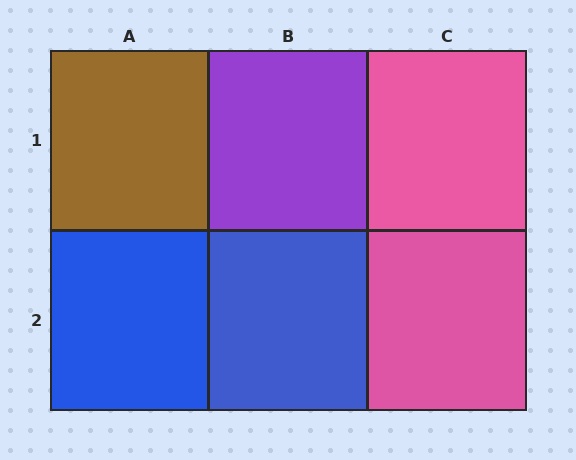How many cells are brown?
1 cell is brown.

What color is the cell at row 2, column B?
Blue.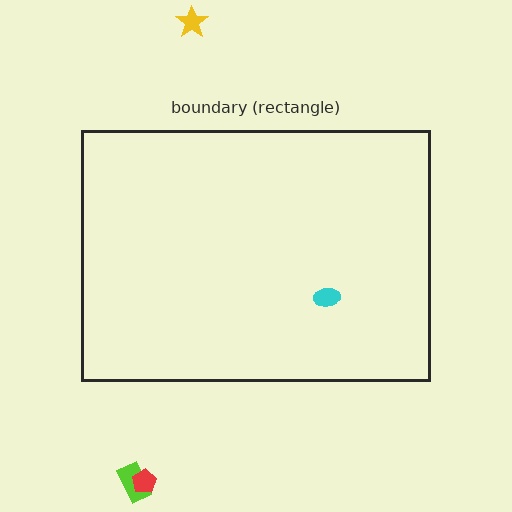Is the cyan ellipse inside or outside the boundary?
Inside.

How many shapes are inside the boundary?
1 inside, 3 outside.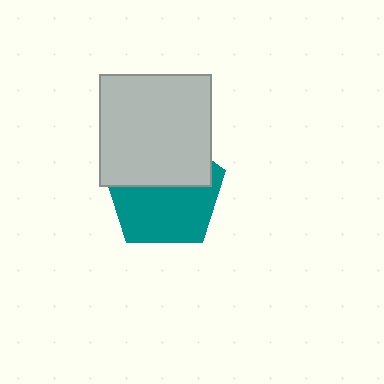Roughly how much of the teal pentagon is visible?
About half of it is visible (roughly 55%).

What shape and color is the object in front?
The object in front is a light gray square.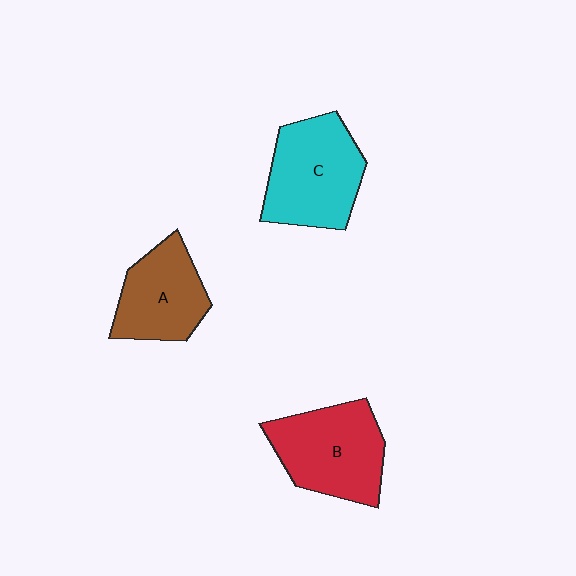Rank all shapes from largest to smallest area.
From largest to smallest: C (cyan), B (red), A (brown).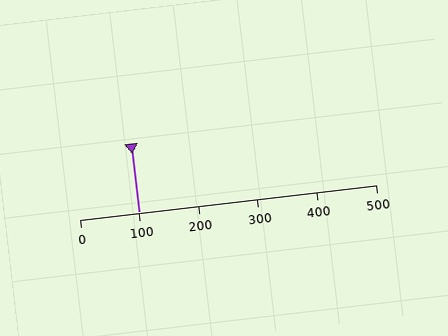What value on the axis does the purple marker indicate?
The marker indicates approximately 100.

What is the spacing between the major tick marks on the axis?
The major ticks are spaced 100 apart.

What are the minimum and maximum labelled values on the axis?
The axis runs from 0 to 500.